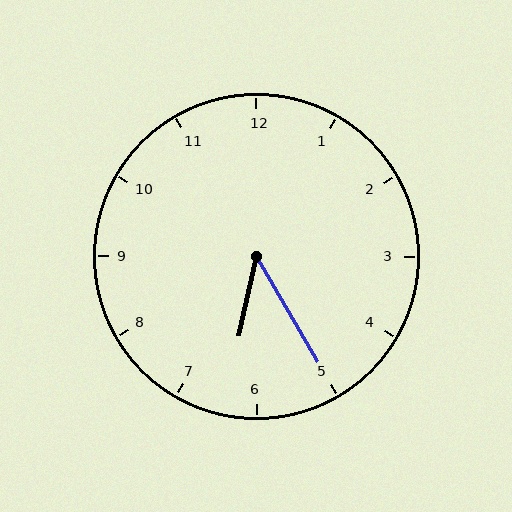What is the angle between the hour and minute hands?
Approximately 42 degrees.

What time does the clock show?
6:25.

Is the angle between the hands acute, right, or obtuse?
It is acute.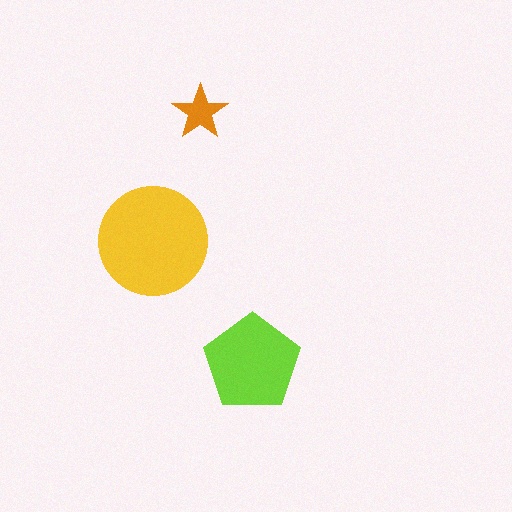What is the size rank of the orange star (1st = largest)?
3rd.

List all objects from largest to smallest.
The yellow circle, the lime pentagon, the orange star.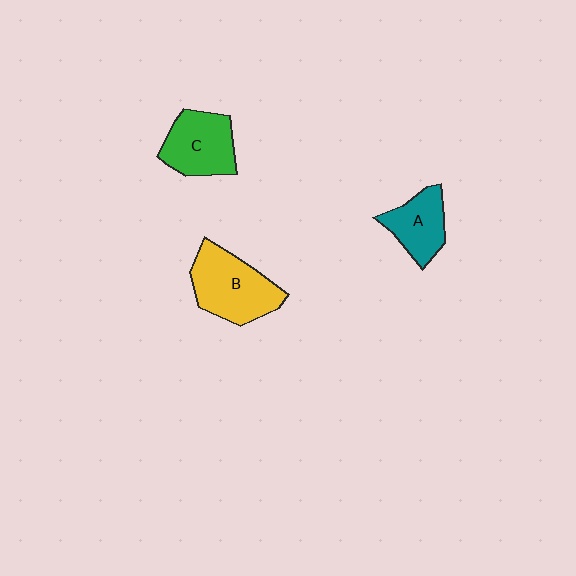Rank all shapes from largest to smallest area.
From largest to smallest: B (yellow), C (green), A (teal).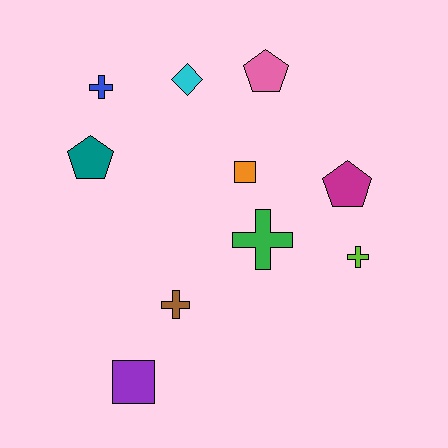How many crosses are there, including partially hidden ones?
There are 4 crosses.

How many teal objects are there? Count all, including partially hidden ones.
There is 1 teal object.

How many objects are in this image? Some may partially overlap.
There are 10 objects.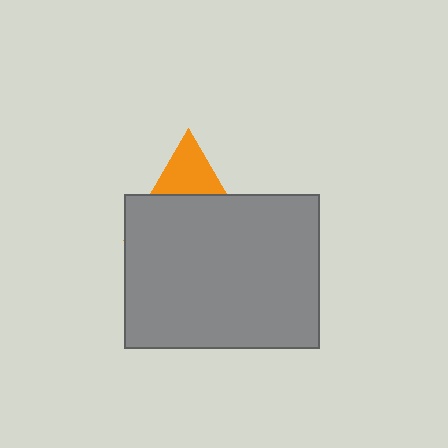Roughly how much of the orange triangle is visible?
A small part of it is visible (roughly 33%).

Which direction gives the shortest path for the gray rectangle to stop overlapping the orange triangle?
Moving down gives the shortest separation.